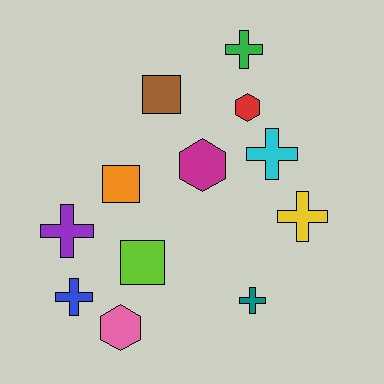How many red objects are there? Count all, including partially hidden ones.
There is 1 red object.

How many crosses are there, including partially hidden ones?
There are 6 crosses.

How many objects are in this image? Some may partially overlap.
There are 12 objects.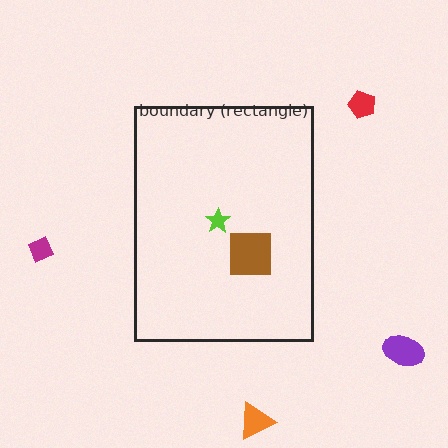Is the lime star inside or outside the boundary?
Inside.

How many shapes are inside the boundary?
2 inside, 4 outside.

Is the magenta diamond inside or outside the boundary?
Outside.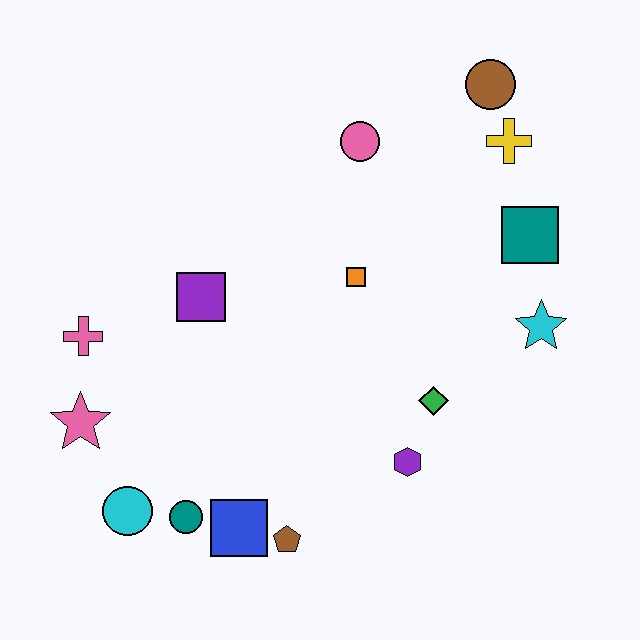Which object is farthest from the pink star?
The brown circle is farthest from the pink star.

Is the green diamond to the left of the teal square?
Yes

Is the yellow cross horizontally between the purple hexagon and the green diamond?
No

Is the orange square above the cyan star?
Yes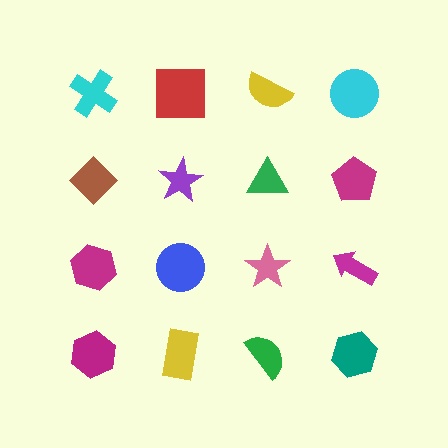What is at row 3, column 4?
A magenta arrow.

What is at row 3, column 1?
A magenta hexagon.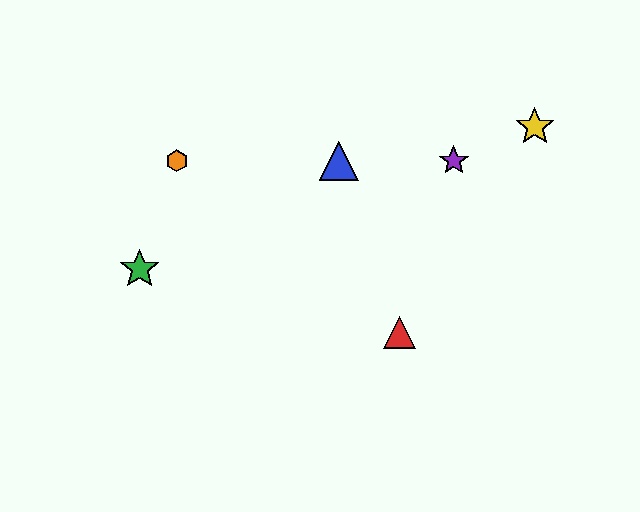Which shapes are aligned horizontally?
The blue triangle, the purple star, the orange hexagon are aligned horizontally.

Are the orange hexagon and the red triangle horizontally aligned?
No, the orange hexagon is at y≈161 and the red triangle is at y≈333.